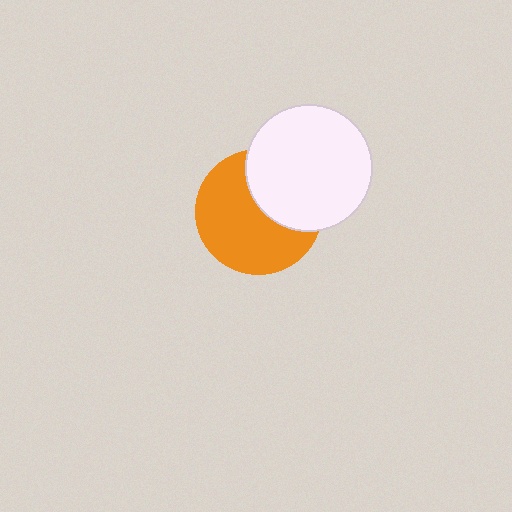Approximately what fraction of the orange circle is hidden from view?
Roughly 37% of the orange circle is hidden behind the white circle.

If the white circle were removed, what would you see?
You would see the complete orange circle.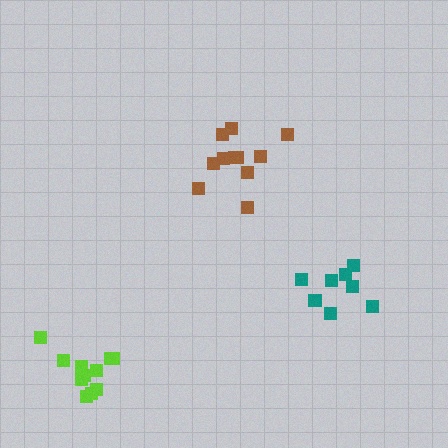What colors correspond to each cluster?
The clusters are colored: brown, lime, teal.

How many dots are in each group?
Group 1: 11 dots, Group 2: 11 dots, Group 3: 8 dots (30 total).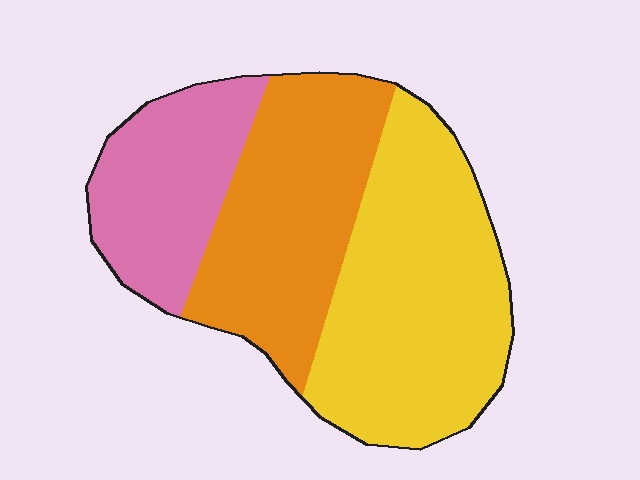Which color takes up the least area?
Pink, at roughly 25%.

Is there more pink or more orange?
Orange.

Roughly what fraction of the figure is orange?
Orange takes up between a third and a half of the figure.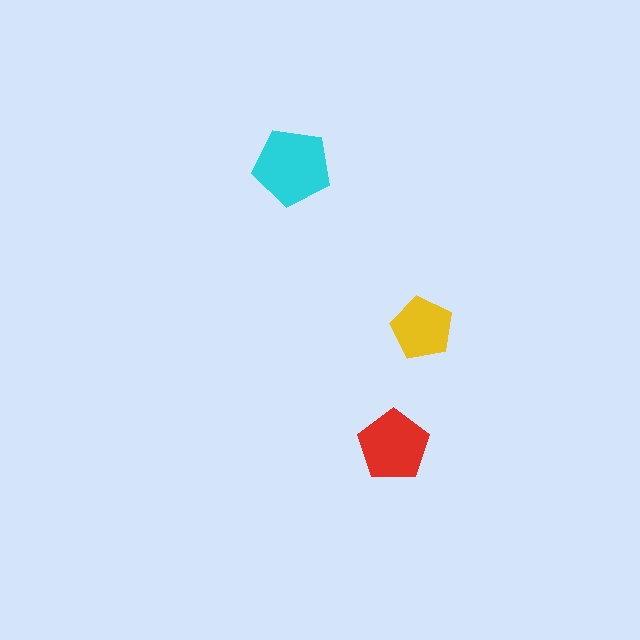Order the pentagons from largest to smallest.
the cyan one, the red one, the yellow one.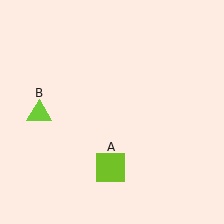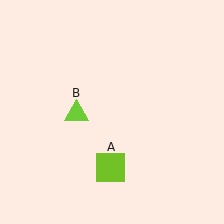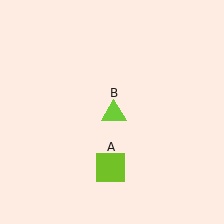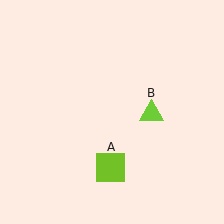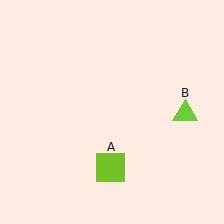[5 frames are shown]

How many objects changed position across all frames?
1 object changed position: lime triangle (object B).